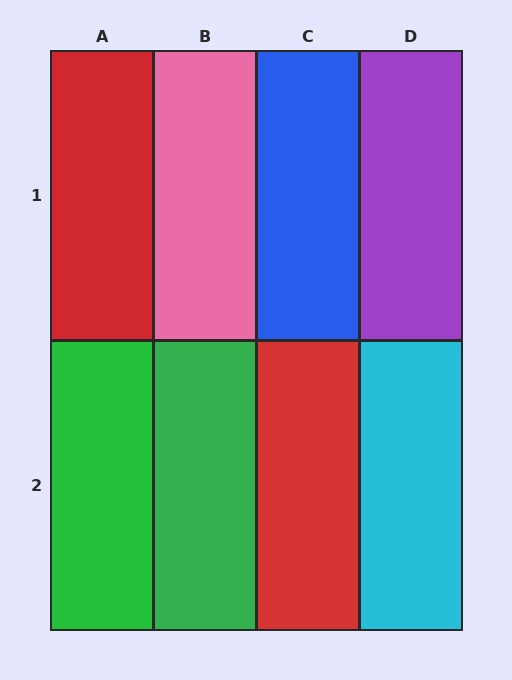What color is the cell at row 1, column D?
Purple.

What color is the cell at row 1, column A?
Red.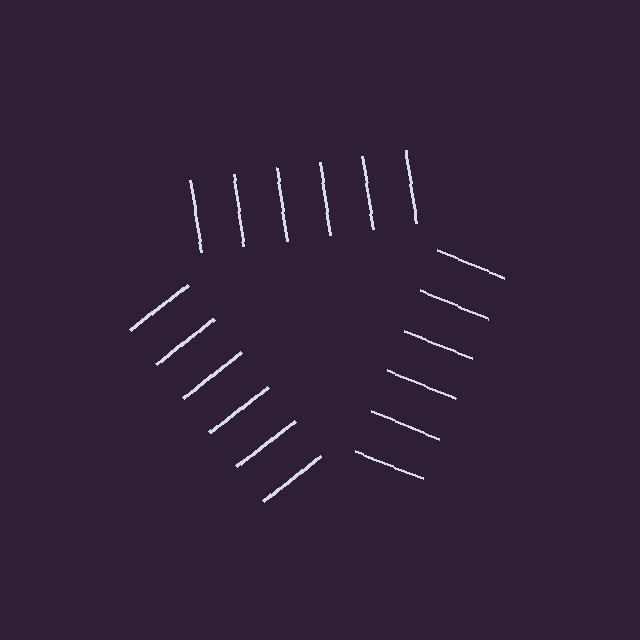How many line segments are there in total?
18 — 6 along each of the 3 edges.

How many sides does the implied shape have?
3 sides — the line-ends trace a triangle.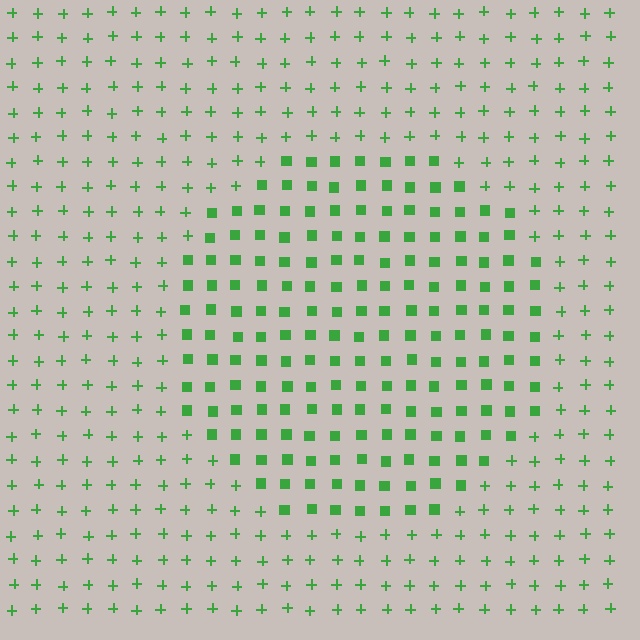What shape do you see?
I see a circle.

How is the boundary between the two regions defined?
The boundary is defined by a change in element shape: squares inside vs. plus signs outside. All elements share the same color and spacing.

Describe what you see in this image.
The image is filled with small green elements arranged in a uniform grid. A circle-shaped region contains squares, while the surrounding area contains plus signs. The boundary is defined purely by the change in element shape.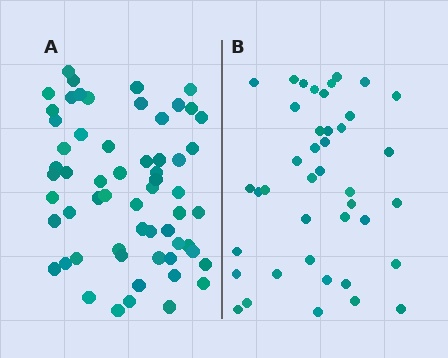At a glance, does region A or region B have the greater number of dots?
Region A (the left region) has more dots.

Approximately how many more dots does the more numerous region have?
Region A has approximately 20 more dots than region B.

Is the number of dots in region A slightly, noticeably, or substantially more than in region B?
Region A has substantially more. The ratio is roughly 1.5 to 1.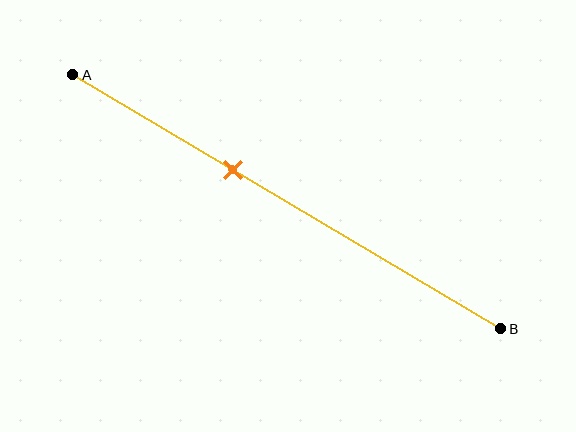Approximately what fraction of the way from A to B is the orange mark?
The orange mark is approximately 35% of the way from A to B.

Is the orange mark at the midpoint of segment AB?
No, the mark is at about 35% from A, not at the 50% midpoint.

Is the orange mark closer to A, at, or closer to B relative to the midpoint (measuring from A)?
The orange mark is closer to point A than the midpoint of segment AB.